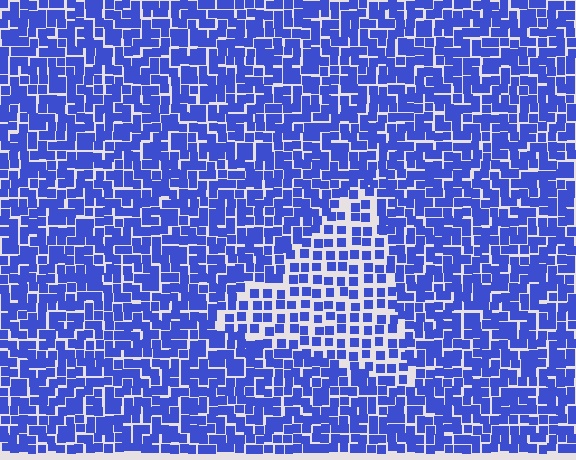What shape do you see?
I see a triangle.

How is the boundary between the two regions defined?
The boundary is defined by a change in element density (approximately 1.7x ratio). All elements are the same color, size, and shape.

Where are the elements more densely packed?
The elements are more densely packed outside the triangle boundary.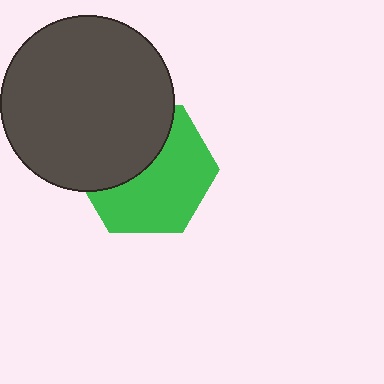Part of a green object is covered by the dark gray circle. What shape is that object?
It is a hexagon.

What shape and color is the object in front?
The object in front is a dark gray circle.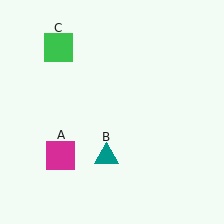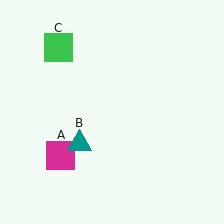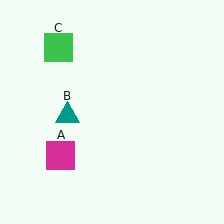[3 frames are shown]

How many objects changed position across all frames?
1 object changed position: teal triangle (object B).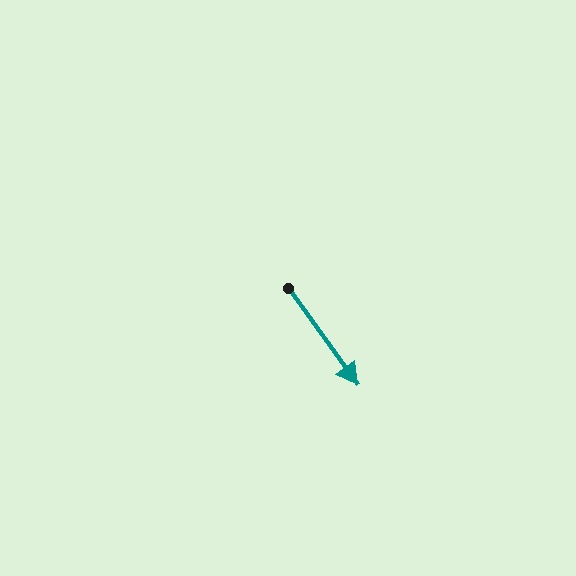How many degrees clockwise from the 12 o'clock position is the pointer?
Approximately 144 degrees.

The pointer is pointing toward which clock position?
Roughly 5 o'clock.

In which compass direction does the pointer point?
Southeast.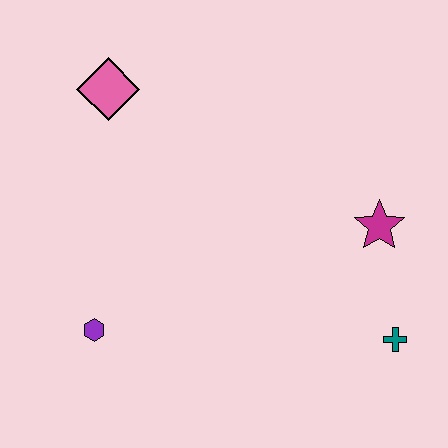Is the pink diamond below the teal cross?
No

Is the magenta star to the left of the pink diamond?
No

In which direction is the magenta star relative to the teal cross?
The magenta star is above the teal cross.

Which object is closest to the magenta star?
The teal cross is closest to the magenta star.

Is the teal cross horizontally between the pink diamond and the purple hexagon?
No